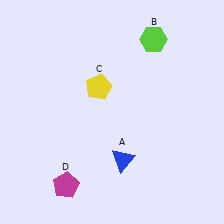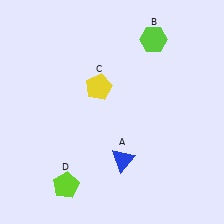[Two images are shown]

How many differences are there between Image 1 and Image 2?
There is 1 difference between the two images.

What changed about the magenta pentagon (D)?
In Image 1, D is magenta. In Image 2, it changed to lime.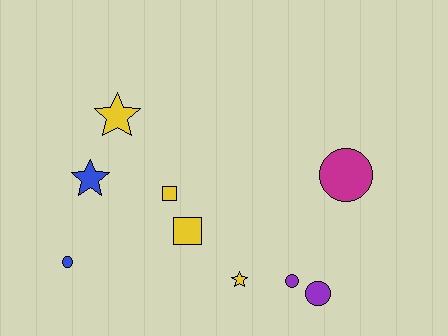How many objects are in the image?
There are 9 objects.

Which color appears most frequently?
Yellow, with 4 objects.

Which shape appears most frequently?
Circle, with 4 objects.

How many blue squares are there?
There are no blue squares.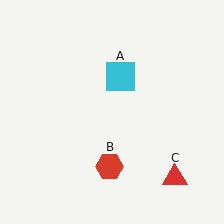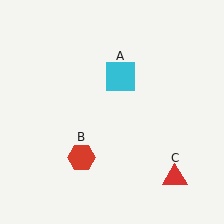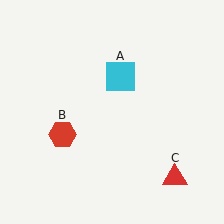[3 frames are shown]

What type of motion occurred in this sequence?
The red hexagon (object B) rotated clockwise around the center of the scene.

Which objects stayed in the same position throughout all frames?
Cyan square (object A) and red triangle (object C) remained stationary.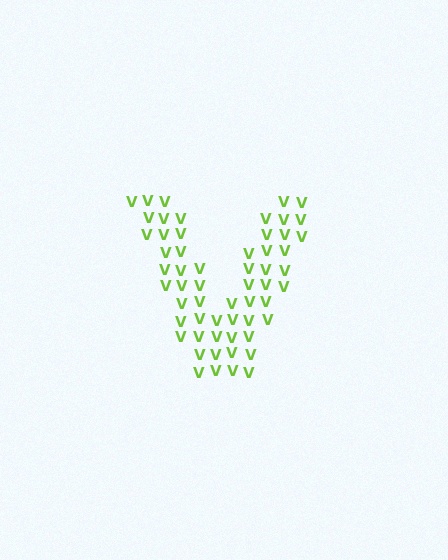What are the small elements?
The small elements are letter V's.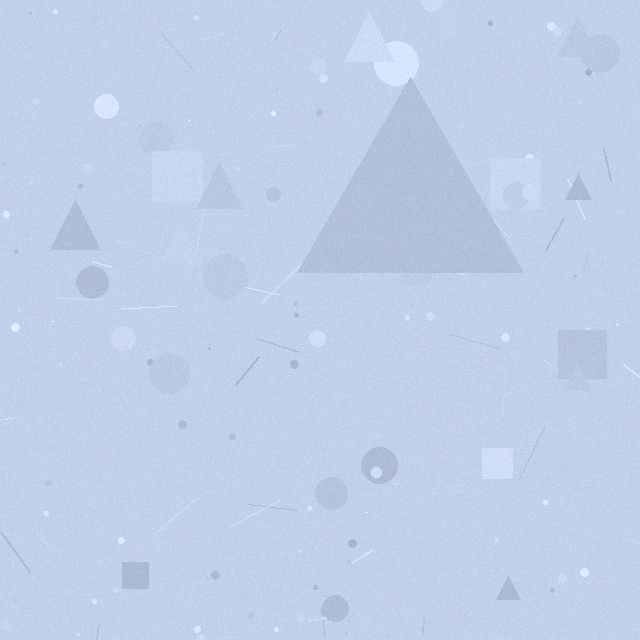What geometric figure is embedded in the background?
A triangle is embedded in the background.